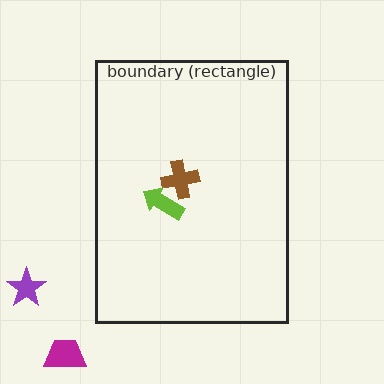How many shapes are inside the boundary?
2 inside, 2 outside.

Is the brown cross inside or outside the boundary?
Inside.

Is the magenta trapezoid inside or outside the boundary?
Outside.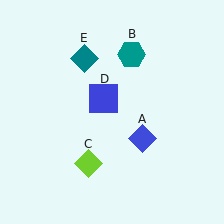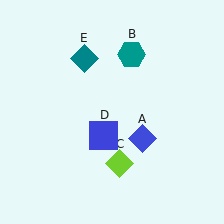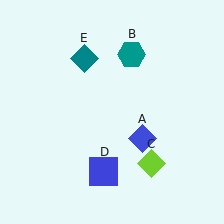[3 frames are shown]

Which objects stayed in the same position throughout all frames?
Blue diamond (object A) and teal hexagon (object B) and teal diamond (object E) remained stationary.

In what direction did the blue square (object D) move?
The blue square (object D) moved down.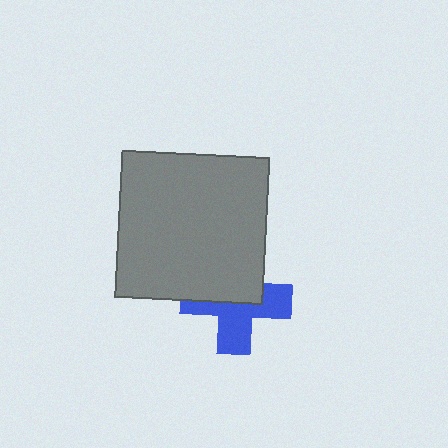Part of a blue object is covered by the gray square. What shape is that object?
It is a cross.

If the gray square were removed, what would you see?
You would see the complete blue cross.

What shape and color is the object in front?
The object in front is a gray square.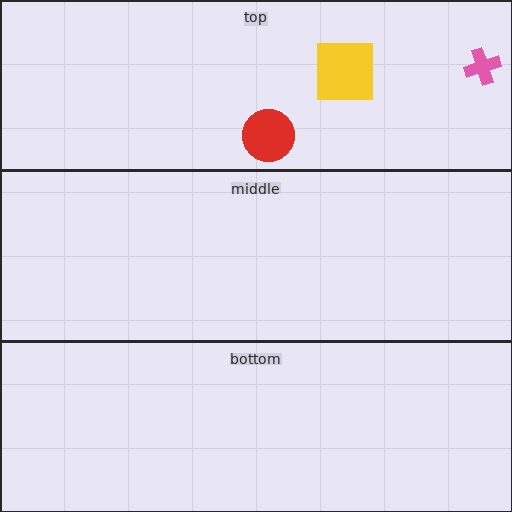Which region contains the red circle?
The top region.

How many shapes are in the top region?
3.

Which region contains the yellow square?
The top region.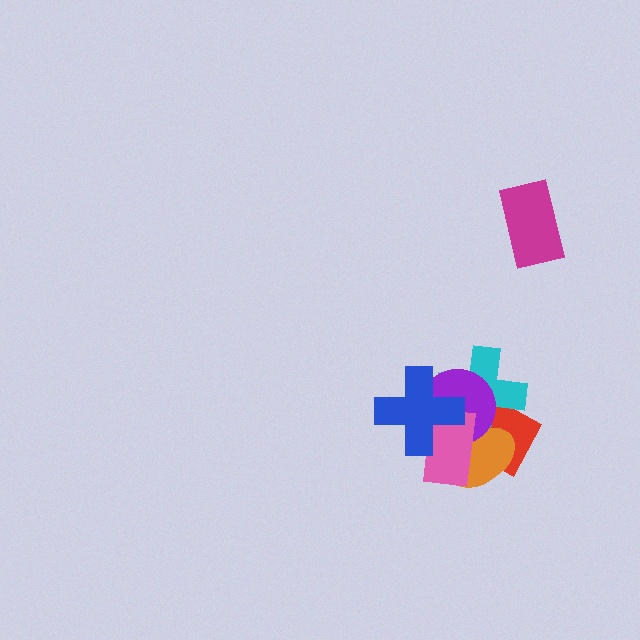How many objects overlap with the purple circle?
5 objects overlap with the purple circle.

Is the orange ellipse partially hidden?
Yes, it is partially covered by another shape.